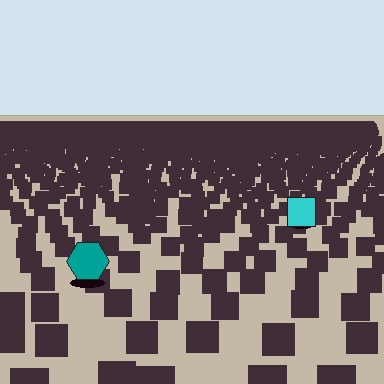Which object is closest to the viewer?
The teal hexagon is closest. The texture marks near it are larger and more spread out.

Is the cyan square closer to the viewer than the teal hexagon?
No. The teal hexagon is closer — you can tell from the texture gradient: the ground texture is coarser near it.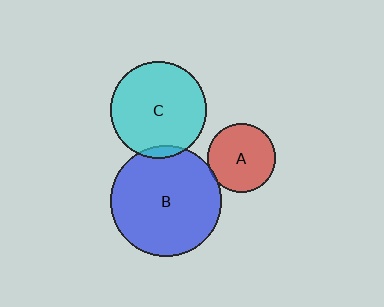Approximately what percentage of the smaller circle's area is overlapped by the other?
Approximately 5%.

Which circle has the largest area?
Circle B (blue).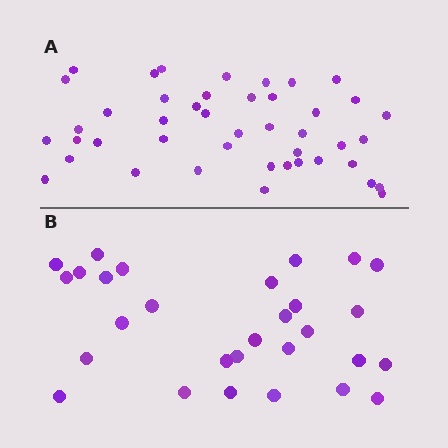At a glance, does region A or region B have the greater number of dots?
Region A (the top region) has more dots.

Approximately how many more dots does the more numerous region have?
Region A has approximately 15 more dots than region B.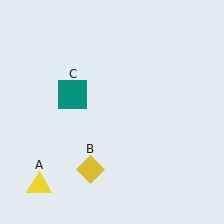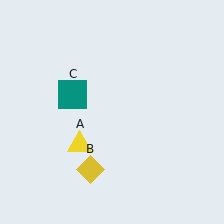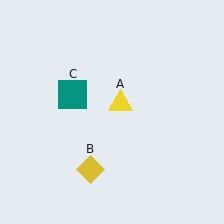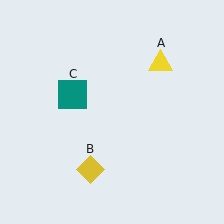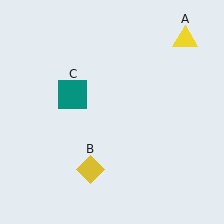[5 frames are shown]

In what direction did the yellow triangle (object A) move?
The yellow triangle (object A) moved up and to the right.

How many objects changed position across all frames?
1 object changed position: yellow triangle (object A).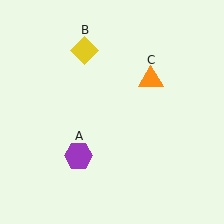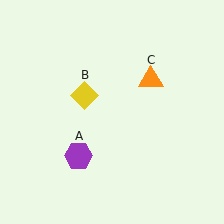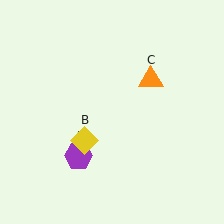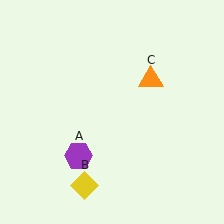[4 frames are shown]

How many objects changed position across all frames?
1 object changed position: yellow diamond (object B).